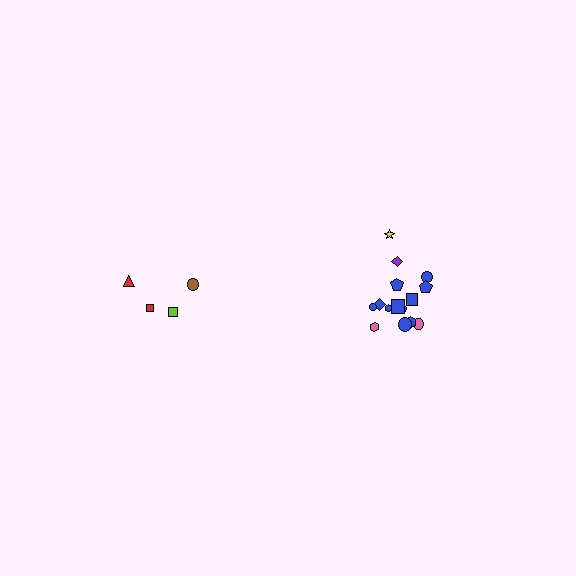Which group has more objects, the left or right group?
The right group.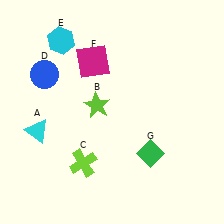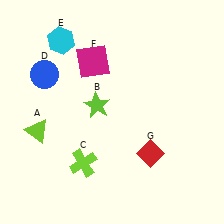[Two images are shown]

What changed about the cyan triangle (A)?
In Image 1, A is cyan. In Image 2, it changed to lime.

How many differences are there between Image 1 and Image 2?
There are 2 differences between the two images.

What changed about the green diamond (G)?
In Image 1, G is green. In Image 2, it changed to red.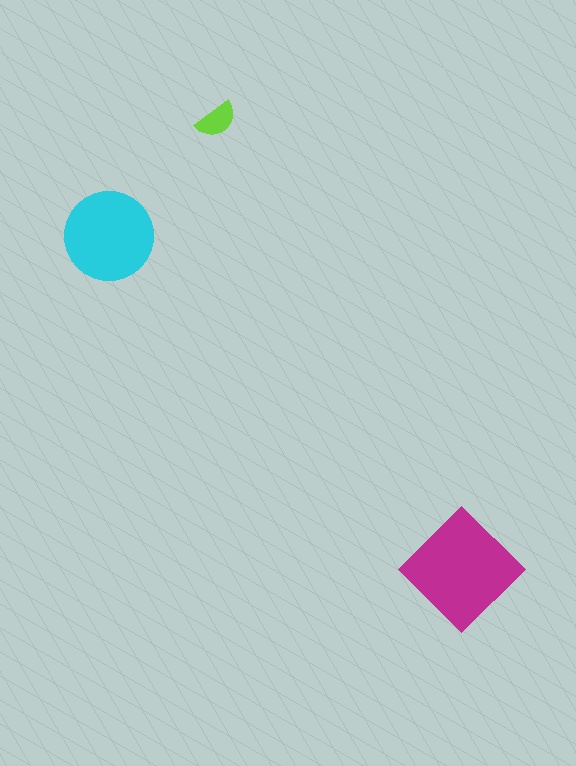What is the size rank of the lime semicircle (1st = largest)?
3rd.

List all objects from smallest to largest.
The lime semicircle, the cyan circle, the magenta diamond.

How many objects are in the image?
There are 3 objects in the image.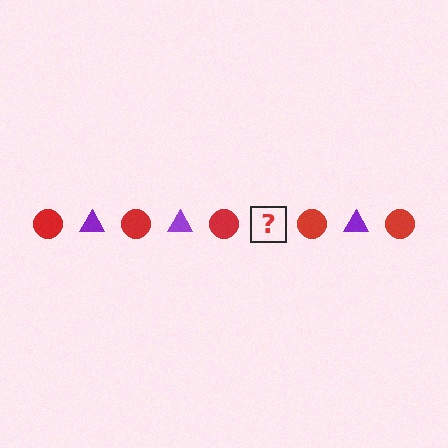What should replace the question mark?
The question mark should be replaced with a purple triangle.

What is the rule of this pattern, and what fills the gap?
The rule is that the pattern alternates between red circle and purple triangle. The gap should be filled with a purple triangle.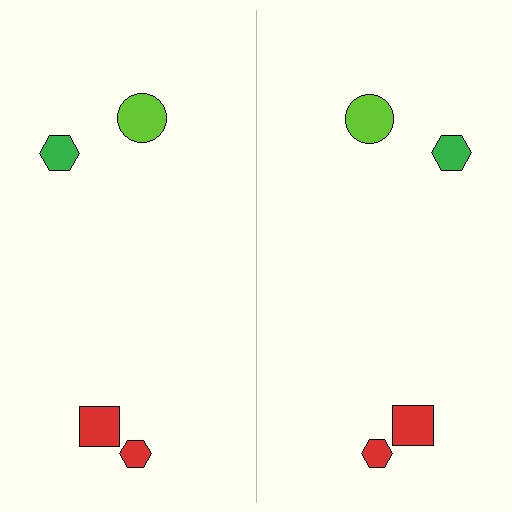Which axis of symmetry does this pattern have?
The pattern has a vertical axis of symmetry running through the center of the image.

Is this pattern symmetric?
Yes, this pattern has bilateral (reflection) symmetry.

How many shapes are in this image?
There are 8 shapes in this image.